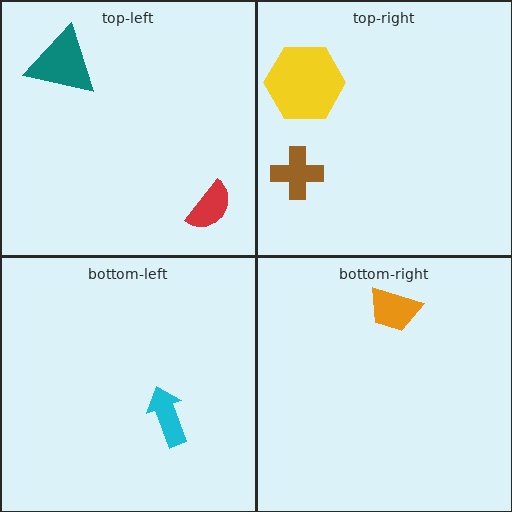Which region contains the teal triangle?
The top-left region.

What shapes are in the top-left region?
The teal triangle, the red semicircle.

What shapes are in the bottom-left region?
The cyan arrow.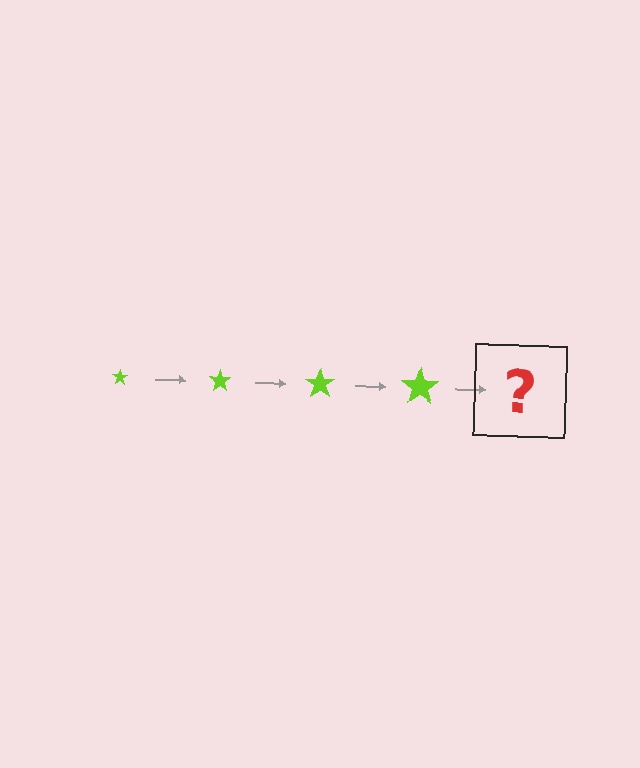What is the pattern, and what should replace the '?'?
The pattern is that the star gets progressively larger each step. The '?' should be a lime star, larger than the previous one.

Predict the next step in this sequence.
The next step is a lime star, larger than the previous one.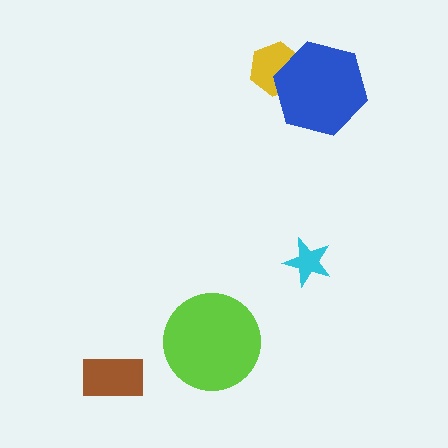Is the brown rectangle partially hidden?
No, no other shape covers it.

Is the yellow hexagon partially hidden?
Yes, it is partially covered by another shape.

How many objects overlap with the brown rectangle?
0 objects overlap with the brown rectangle.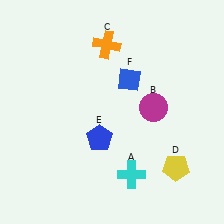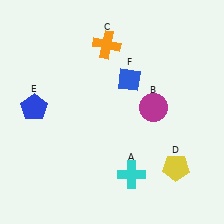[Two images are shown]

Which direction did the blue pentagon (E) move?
The blue pentagon (E) moved left.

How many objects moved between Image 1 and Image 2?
1 object moved between the two images.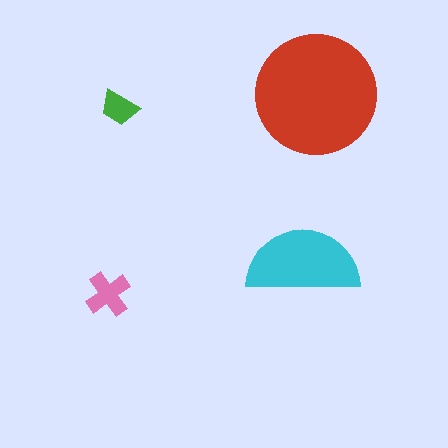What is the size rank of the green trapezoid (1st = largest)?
4th.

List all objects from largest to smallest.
The red circle, the cyan semicircle, the pink cross, the green trapezoid.